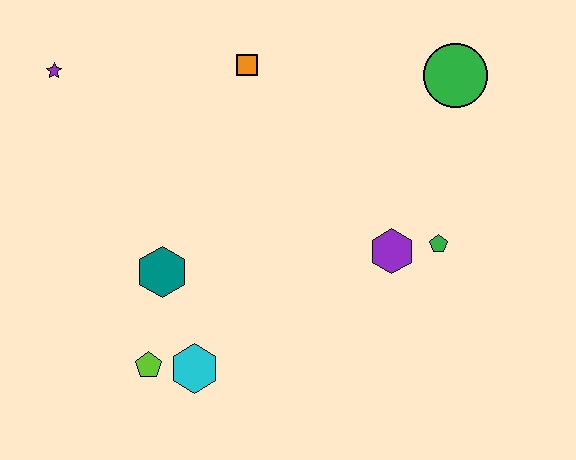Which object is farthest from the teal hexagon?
The green circle is farthest from the teal hexagon.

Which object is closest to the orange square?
The purple star is closest to the orange square.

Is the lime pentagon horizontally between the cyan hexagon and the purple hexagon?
No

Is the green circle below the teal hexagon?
No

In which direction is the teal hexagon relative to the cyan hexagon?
The teal hexagon is above the cyan hexagon.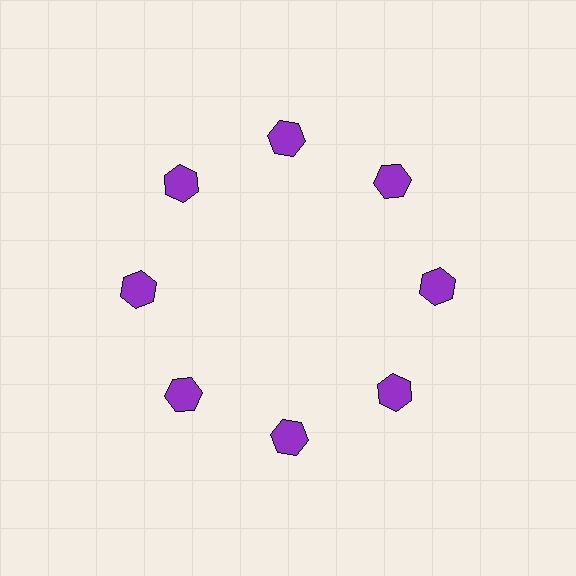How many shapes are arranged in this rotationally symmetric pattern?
There are 8 shapes, arranged in 8 groups of 1.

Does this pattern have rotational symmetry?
Yes, this pattern has 8-fold rotational symmetry. It looks the same after rotating 45 degrees around the center.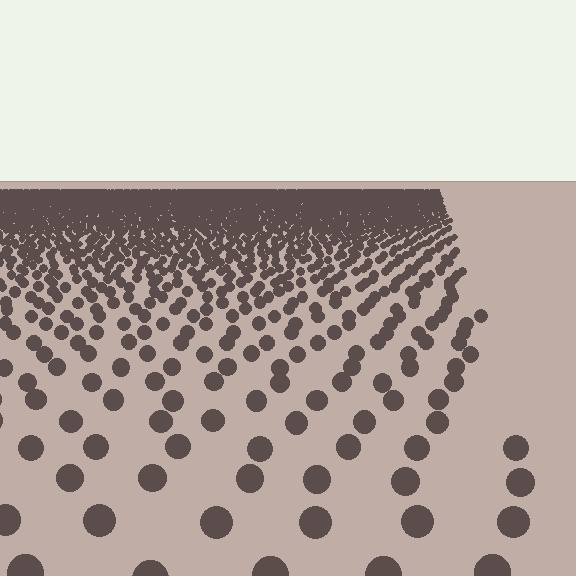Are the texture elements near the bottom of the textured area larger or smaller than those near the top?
Larger. Near the bottom, elements are closer to the viewer and appear at a bigger on-screen size.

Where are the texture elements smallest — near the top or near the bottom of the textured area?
Near the top.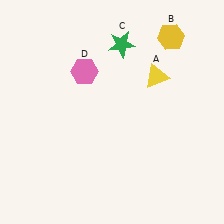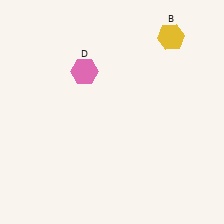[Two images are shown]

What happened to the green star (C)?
The green star (C) was removed in Image 2. It was in the top-right area of Image 1.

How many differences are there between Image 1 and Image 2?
There are 2 differences between the two images.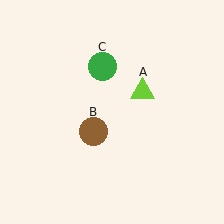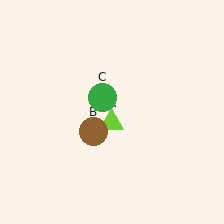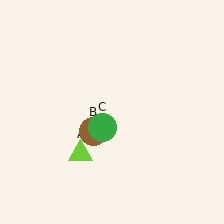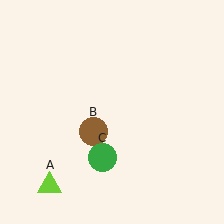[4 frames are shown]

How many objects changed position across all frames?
2 objects changed position: lime triangle (object A), green circle (object C).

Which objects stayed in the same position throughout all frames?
Brown circle (object B) remained stationary.